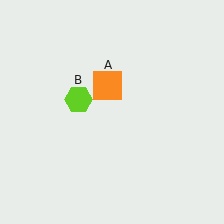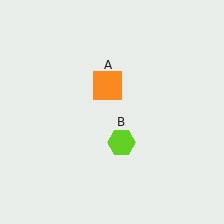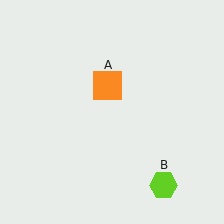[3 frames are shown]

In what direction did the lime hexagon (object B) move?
The lime hexagon (object B) moved down and to the right.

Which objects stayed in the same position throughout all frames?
Orange square (object A) remained stationary.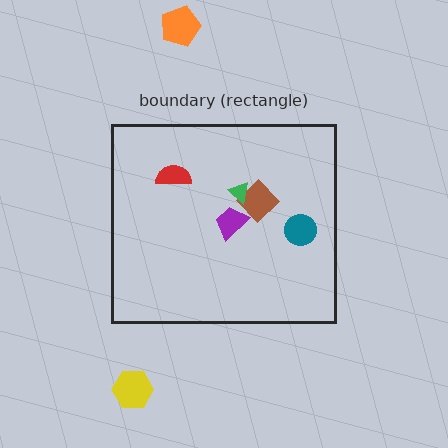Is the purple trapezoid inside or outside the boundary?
Inside.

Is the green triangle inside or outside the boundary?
Inside.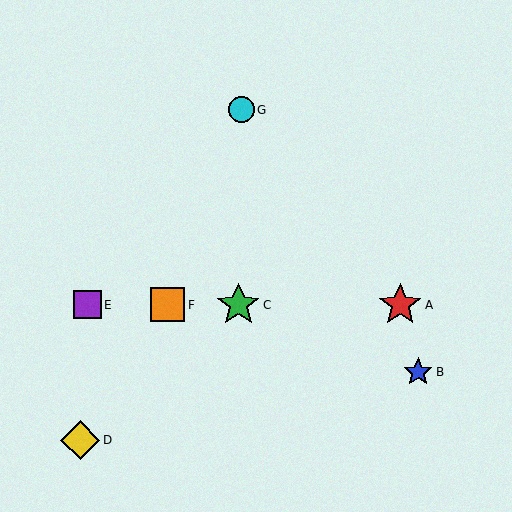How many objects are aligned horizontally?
4 objects (A, C, E, F) are aligned horizontally.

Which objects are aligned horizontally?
Objects A, C, E, F are aligned horizontally.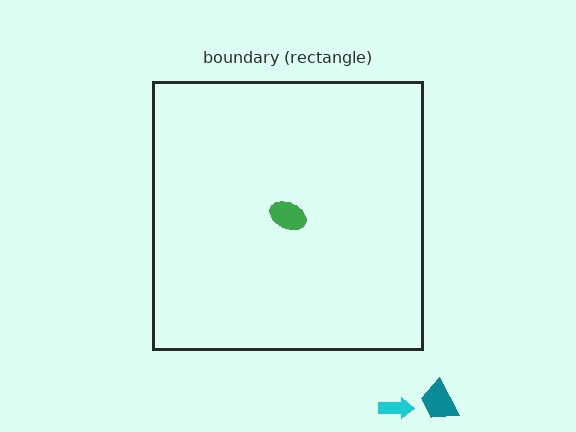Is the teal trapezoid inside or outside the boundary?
Outside.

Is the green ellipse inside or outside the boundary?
Inside.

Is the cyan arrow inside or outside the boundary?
Outside.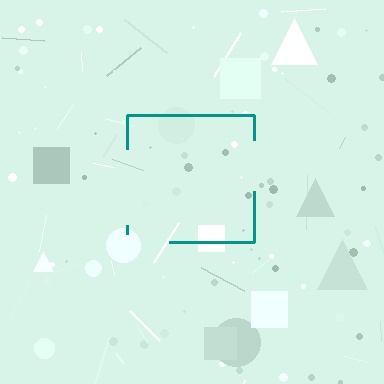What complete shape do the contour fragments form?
The contour fragments form a square.